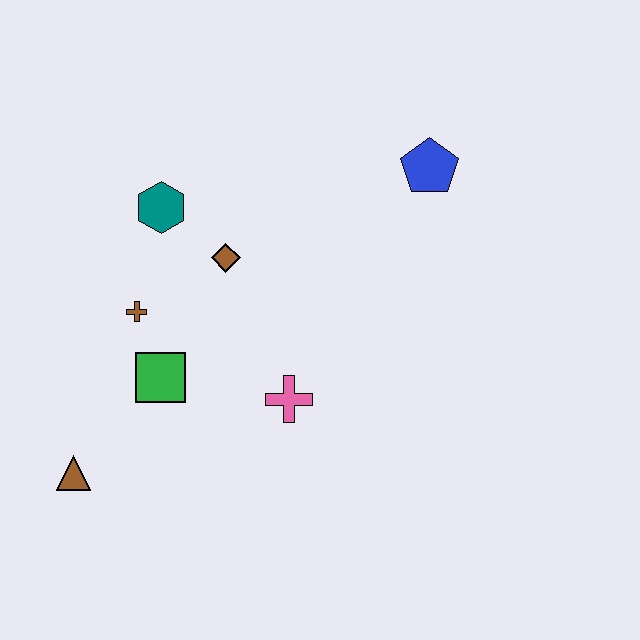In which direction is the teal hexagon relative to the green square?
The teal hexagon is above the green square.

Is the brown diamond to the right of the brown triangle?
Yes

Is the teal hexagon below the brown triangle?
No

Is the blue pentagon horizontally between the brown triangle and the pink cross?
No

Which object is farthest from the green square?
The blue pentagon is farthest from the green square.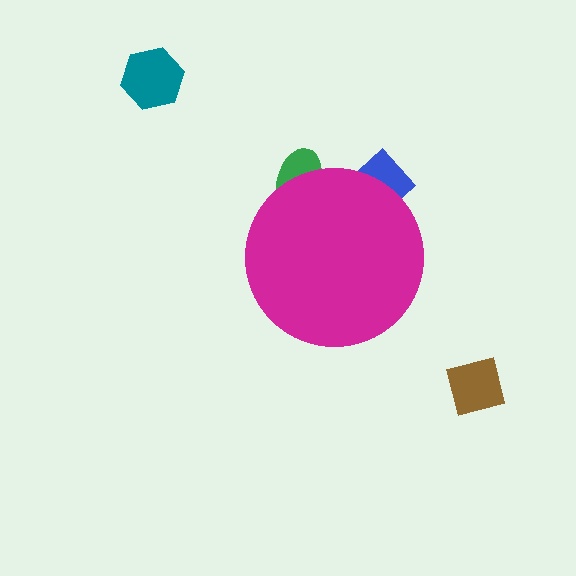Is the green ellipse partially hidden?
Yes, the green ellipse is partially hidden behind the magenta circle.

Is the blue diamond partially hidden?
Yes, the blue diamond is partially hidden behind the magenta circle.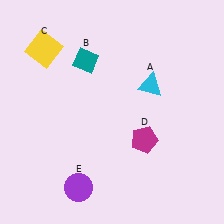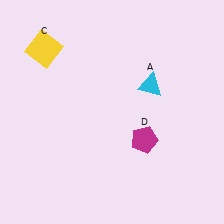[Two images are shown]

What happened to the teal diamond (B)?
The teal diamond (B) was removed in Image 2. It was in the top-left area of Image 1.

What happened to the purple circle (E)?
The purple circle (E) was removed in Image 2. It was in the bottom-left area of Image 1.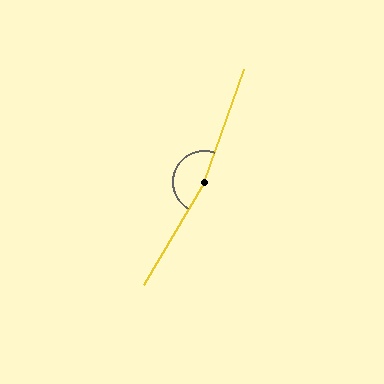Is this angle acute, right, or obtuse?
It is obtuse.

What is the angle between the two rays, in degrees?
Approximately 169 degrees.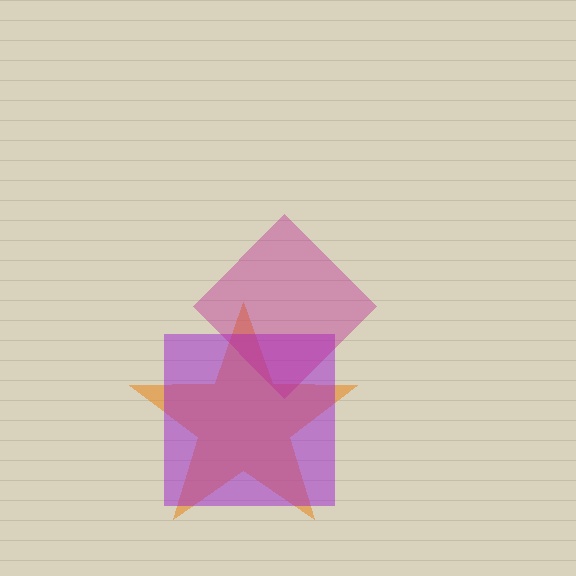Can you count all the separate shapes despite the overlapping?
Yes, there are 3 separate shapes.